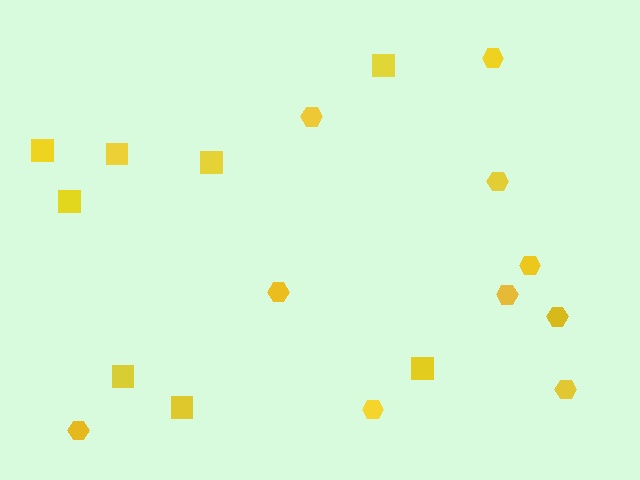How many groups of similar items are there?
There are 2 groups: one group of hexagons (10) and one group of squares (8).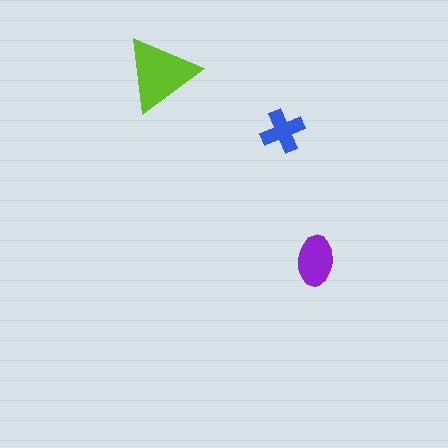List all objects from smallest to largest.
The blue cross, the purple ellipse, the lime triangle.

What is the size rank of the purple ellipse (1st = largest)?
2nd.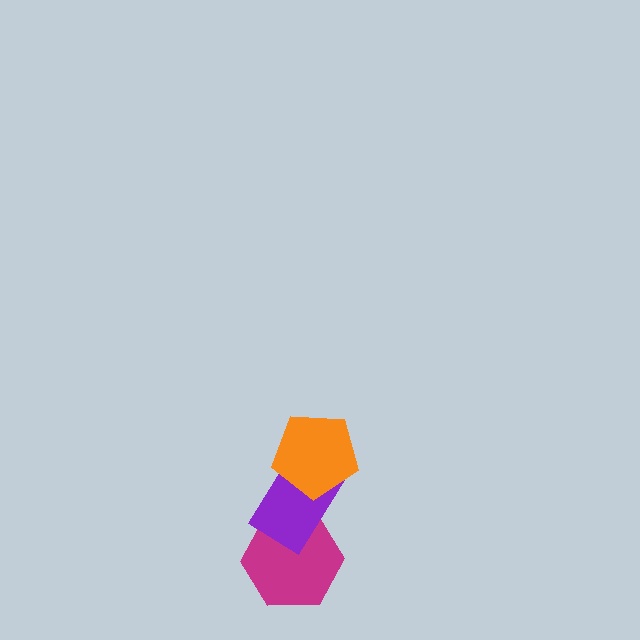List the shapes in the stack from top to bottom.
From top to bottom: the orange pentagon, the purple rectangle, the magenta hexagon.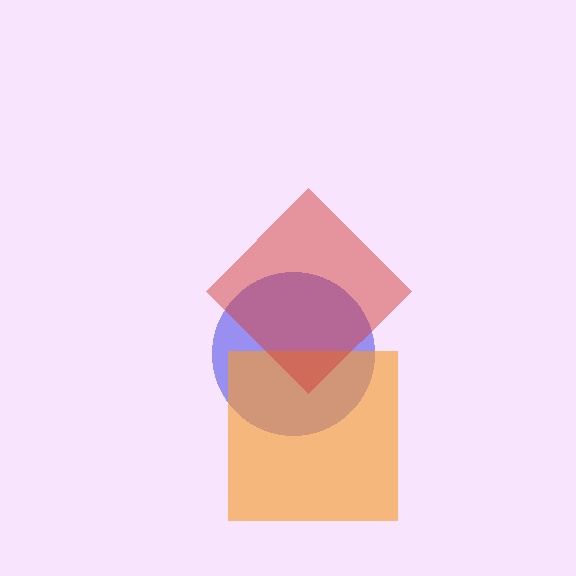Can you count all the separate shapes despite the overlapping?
Yes, there are 3 separate shapes.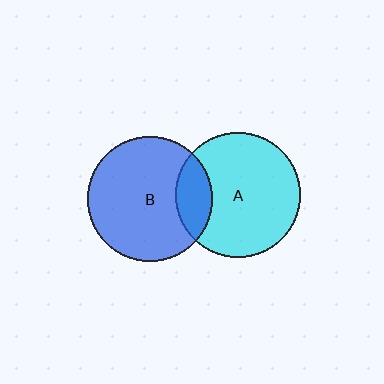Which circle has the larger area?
Circle A (cyan).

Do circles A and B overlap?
Yes.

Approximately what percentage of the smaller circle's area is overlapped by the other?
Approximately 20%.